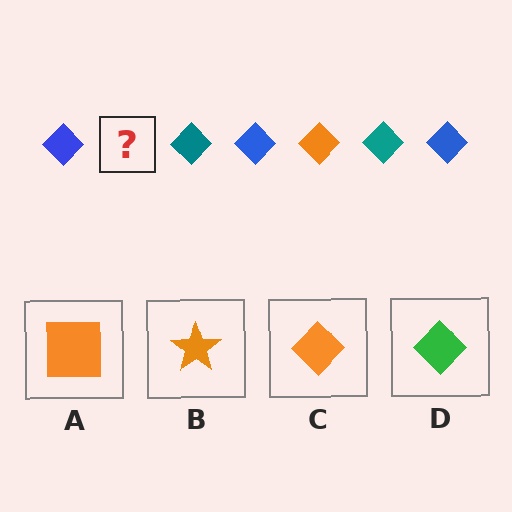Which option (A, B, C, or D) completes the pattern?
C.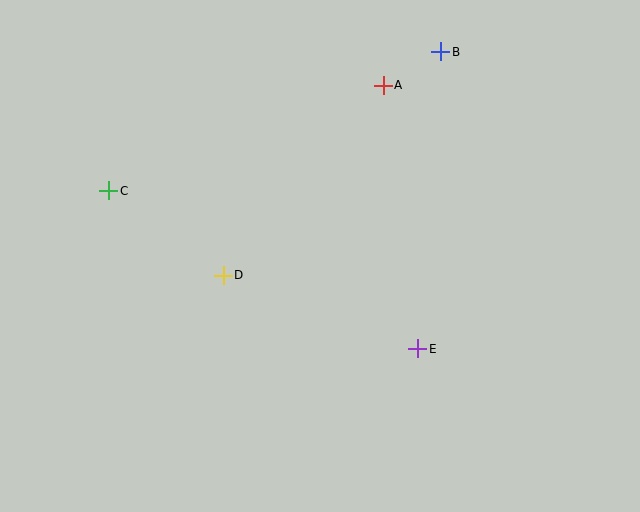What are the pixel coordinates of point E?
Point E is at (418, 349).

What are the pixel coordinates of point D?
Point D is at (223, 275).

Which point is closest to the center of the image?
Point D at (223, 275) is closest to the center.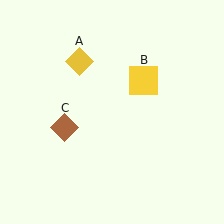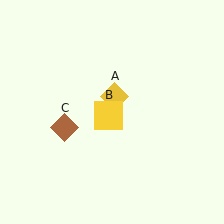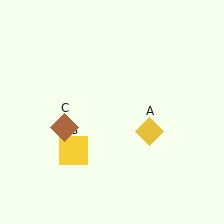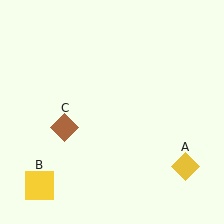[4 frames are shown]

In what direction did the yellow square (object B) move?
The yellow square (object B) moved down and to the left.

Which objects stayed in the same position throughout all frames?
Brown diamond (object C) remained stationary.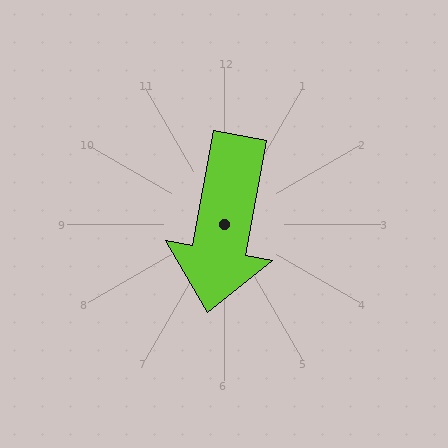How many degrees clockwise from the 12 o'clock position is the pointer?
Approximately 190 degrees.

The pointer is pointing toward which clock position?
Roughly 6 o'clock.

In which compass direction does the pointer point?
South.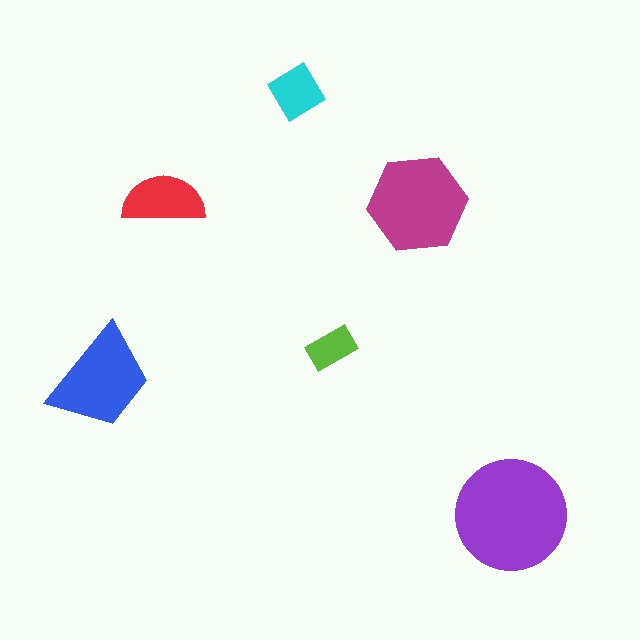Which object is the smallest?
The lime rectangle.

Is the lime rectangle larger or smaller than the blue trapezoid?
Smaller.